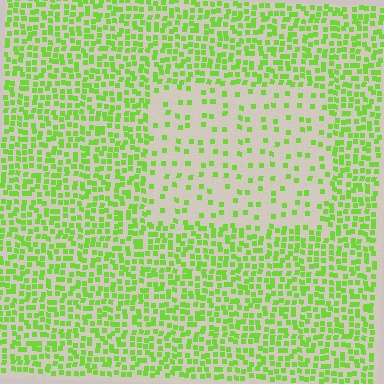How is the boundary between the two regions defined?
The boundary is defined by a change in element density (approximately 3.0x ratio). All elements are the same color, size, and shape.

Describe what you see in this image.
The image contains small lime elements arranged at two different densities. A rectangle-shaped region is visible where the elements are less densely packed than the surrounding area.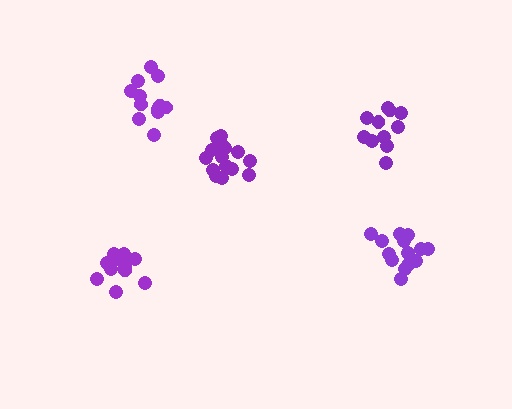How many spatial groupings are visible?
There are 5 spatial groupings.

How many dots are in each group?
Group 1: 12 dots, Group 2: 14 dots, Group 3: 11 dots, Group 4: 12 dots, Group 5: 15 dots (64 total).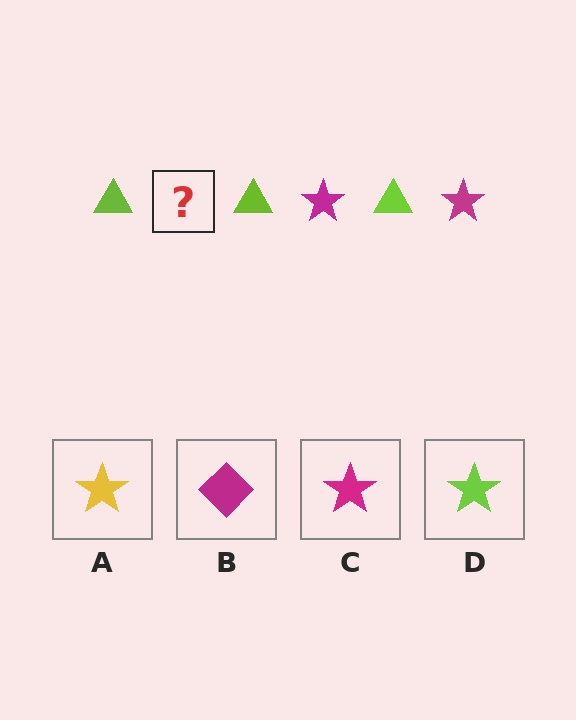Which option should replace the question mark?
Option C.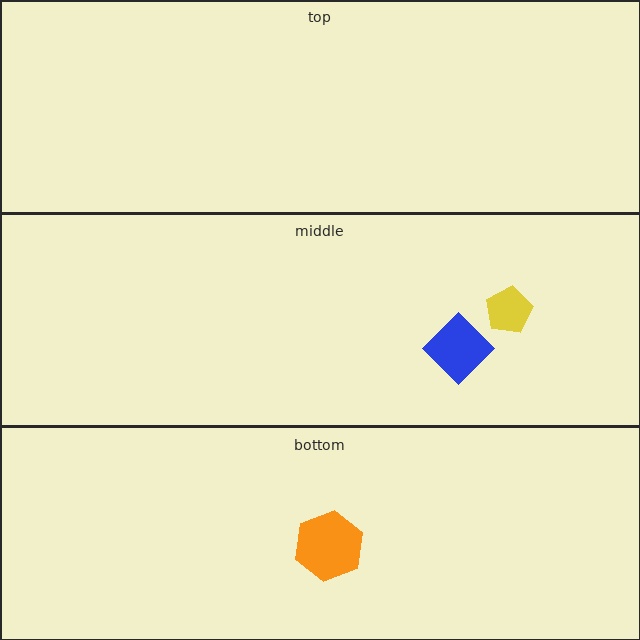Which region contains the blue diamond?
The middle region.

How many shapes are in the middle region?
2.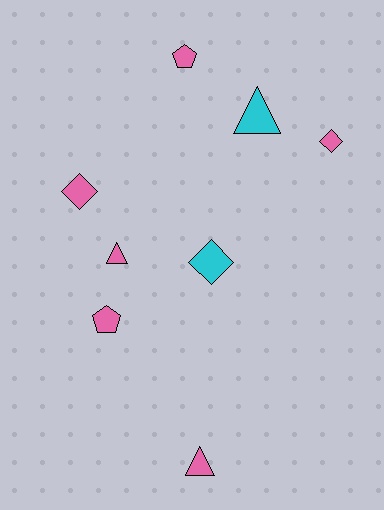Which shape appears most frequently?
Diamond, with 3 objects.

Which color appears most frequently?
Pink, with 6 objects.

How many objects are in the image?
There are 8 objects.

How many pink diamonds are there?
There are 2 pink diamonds.